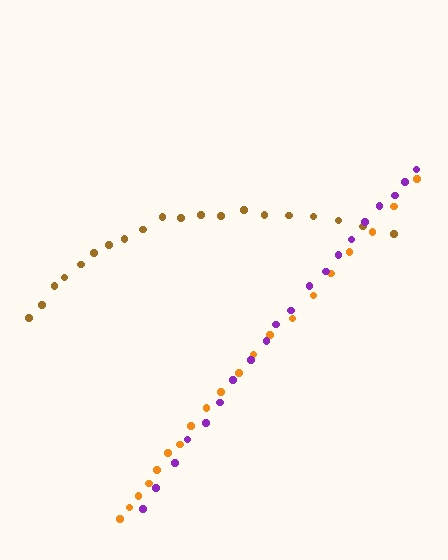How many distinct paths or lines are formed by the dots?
There are 3 distinct paths.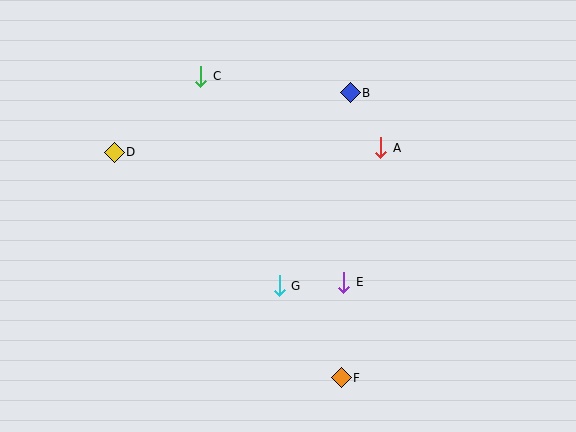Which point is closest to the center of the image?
Point G at (279, 286) is closest to the center.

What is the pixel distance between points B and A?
The distance between B and A is 63 pixels.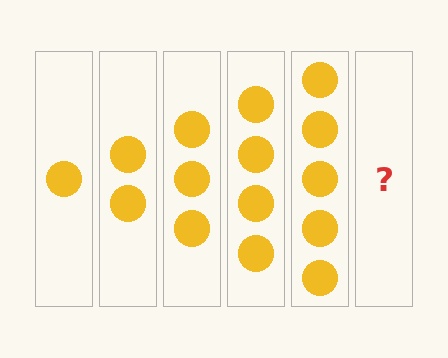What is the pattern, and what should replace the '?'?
The pattern is that each step adds one more circle. The '?' should be 6 circles.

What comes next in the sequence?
The next element should be 6 circles.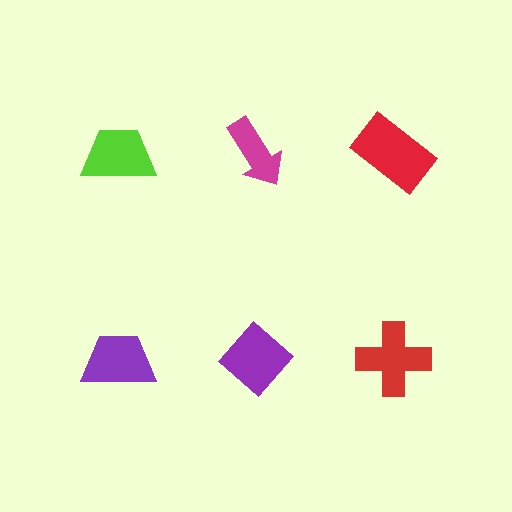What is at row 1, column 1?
A lime trapezoid.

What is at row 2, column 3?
A red cross.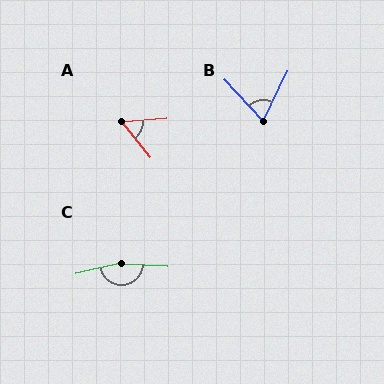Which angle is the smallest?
A, at approximately 55 degrees.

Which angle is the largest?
C, at approximately 164 degrees.